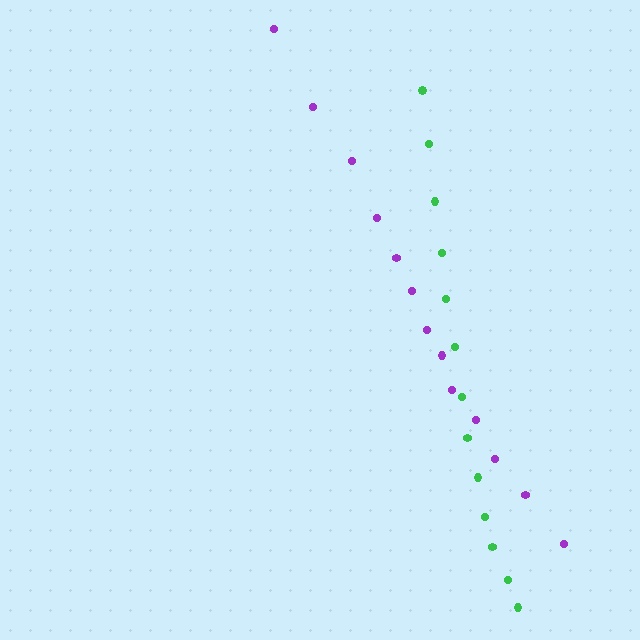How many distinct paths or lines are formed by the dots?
There are 2 distinct paths.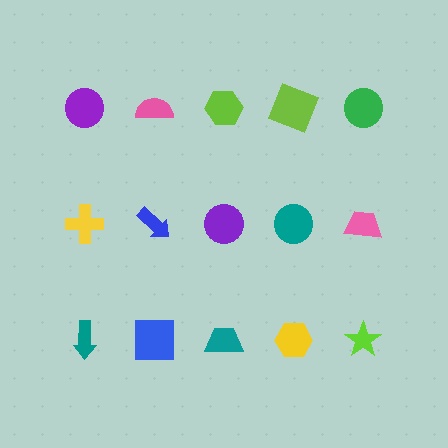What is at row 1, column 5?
A green circle.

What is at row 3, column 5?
A lime star.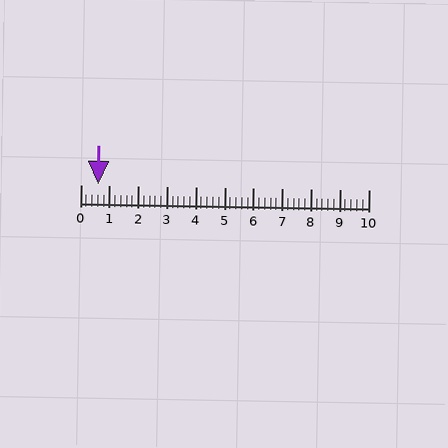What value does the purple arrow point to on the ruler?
The purple arrow points to approximately 0.6.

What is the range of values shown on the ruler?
The ruler shows values from 0 to 10.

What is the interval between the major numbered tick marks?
The major tick marks are spaced 1 units apart.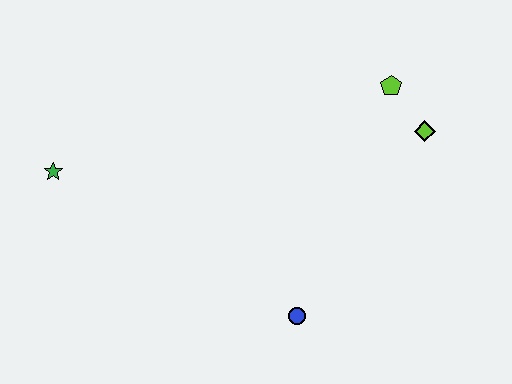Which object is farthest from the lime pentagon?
The green star is farthest from the lime pentagon.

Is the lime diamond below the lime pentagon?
Yes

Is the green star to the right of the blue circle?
No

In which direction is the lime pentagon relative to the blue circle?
The lime pentagon is above the blue circle.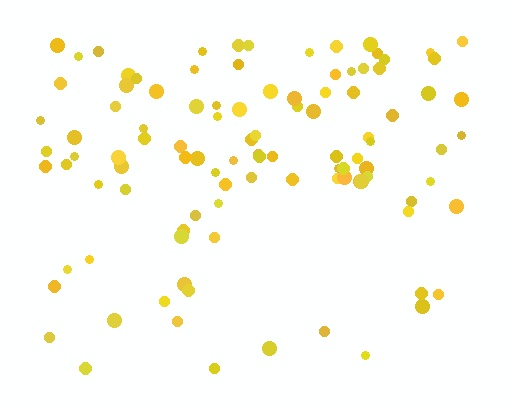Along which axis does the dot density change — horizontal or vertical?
Vertical.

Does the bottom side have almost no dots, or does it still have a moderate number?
Still a moderate number, just noticeably fewer than the top.